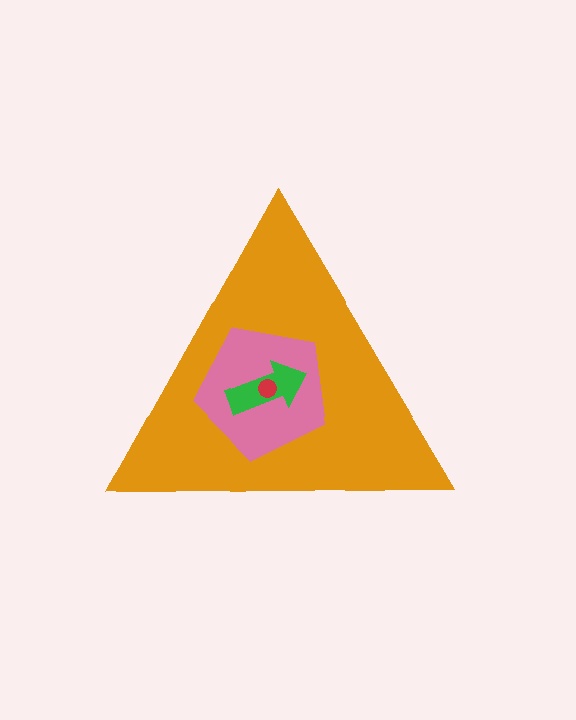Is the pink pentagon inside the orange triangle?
Yes.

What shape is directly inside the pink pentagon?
The green arrow.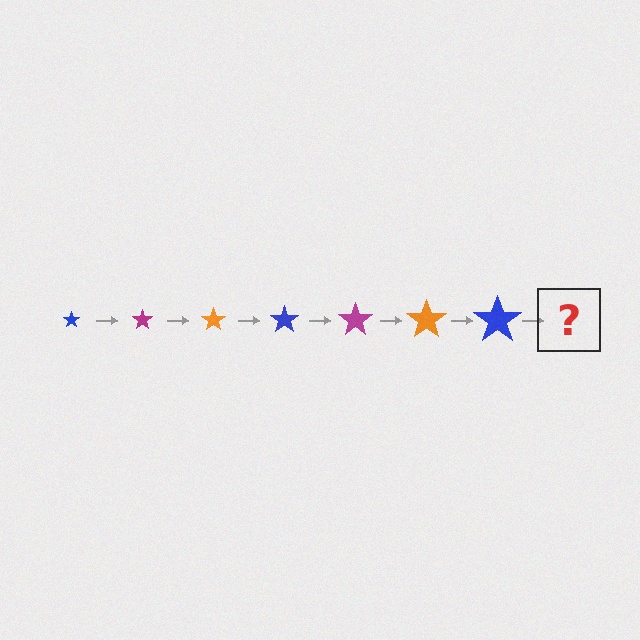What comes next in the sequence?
The next element should be a magenta star, larger than the previous one.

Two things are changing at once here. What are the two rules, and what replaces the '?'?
The two rules are that the star grows larger each step and the color cycles through blue, magenta, and orange. The '?' should be a magenta star, larger than the previous one.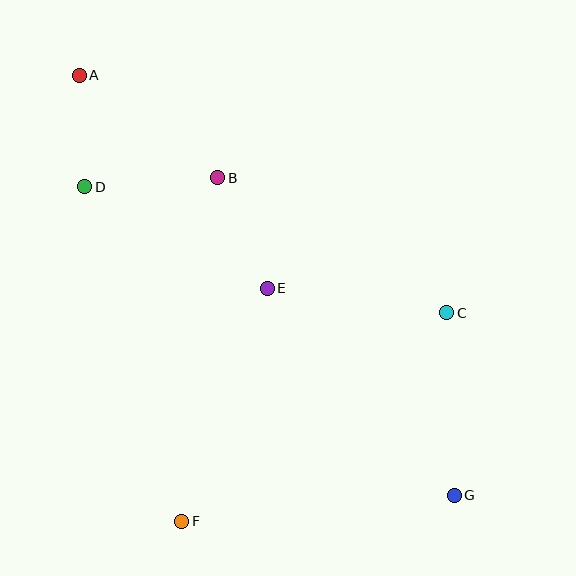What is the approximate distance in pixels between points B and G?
The distance between B and G is approximately 396 pixels.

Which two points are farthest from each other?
Points A and G are farthest from each other.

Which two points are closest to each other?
Points A and D are closest to each other.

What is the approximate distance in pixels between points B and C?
The distance between B and C is approximately 266 pixels.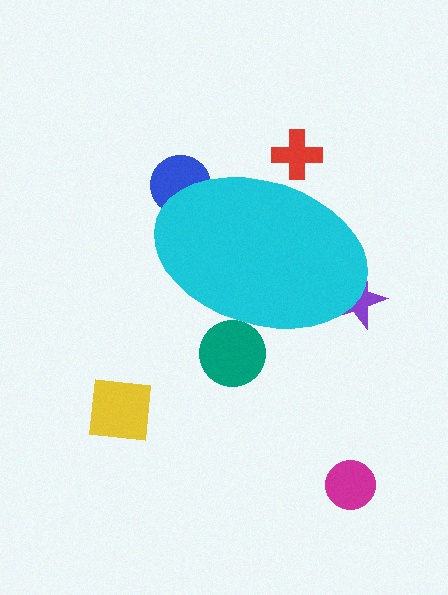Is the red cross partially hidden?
Yes, the red cross is partially hidden behind the cyan ellipse.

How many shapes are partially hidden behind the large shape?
4 shapes are partially hidden.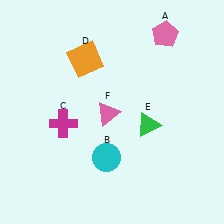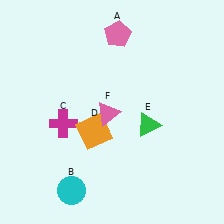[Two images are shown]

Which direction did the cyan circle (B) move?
The cyan circle (B) moved left.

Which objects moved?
The objects that moved are: the pink pentagon (A), the cyan circle (B), the orange square (D).